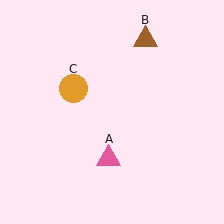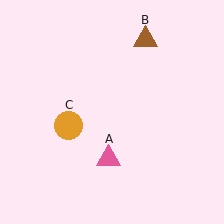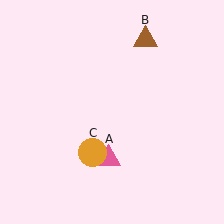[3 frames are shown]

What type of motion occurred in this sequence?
The orange circle (object C) rotated counterclockwise around the center of the scene.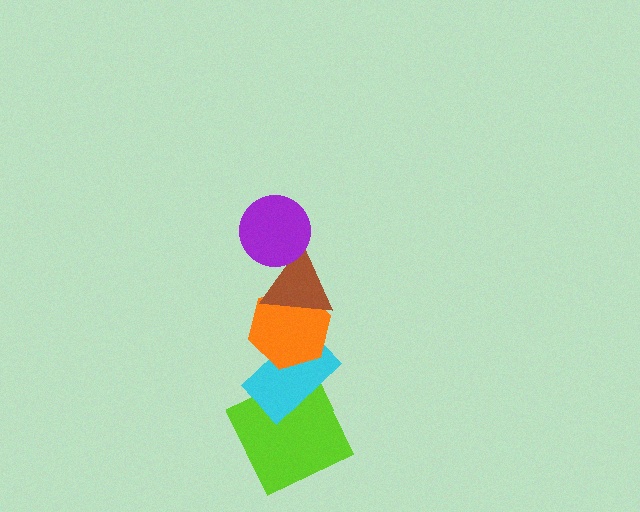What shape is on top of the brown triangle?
The purple circle is on top of the brown triangle.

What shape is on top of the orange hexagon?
The brown triangle is on top of the orange hexagon.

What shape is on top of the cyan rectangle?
The orange hexagon is on top of the cyan rectangle.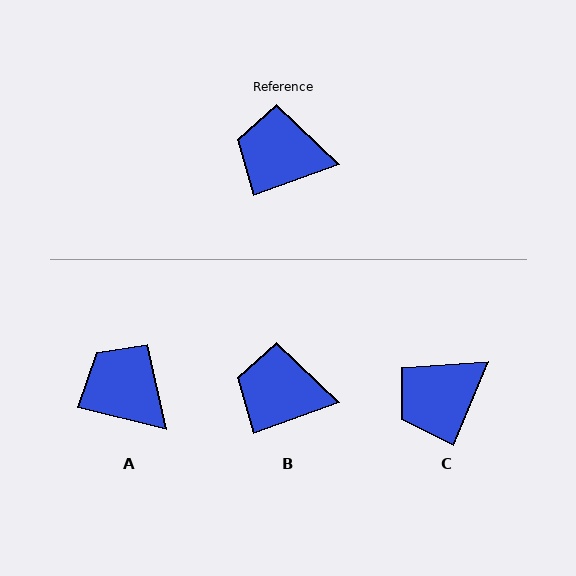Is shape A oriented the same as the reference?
No, it is off by about 33 degrees.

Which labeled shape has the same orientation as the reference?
B.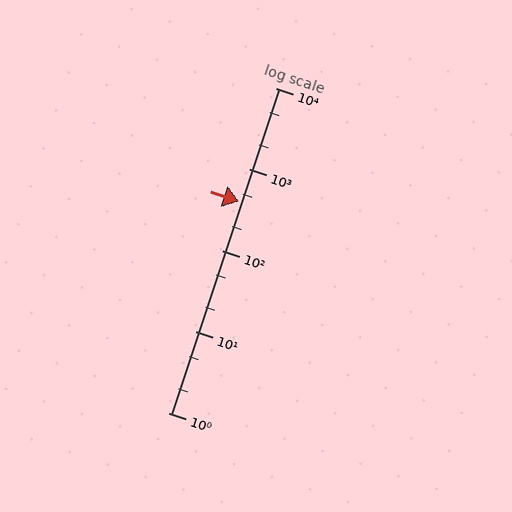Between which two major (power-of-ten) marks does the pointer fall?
The pointer is between 100 and 1000.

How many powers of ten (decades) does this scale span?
The scale spans 4 decades, from 1 to 10000.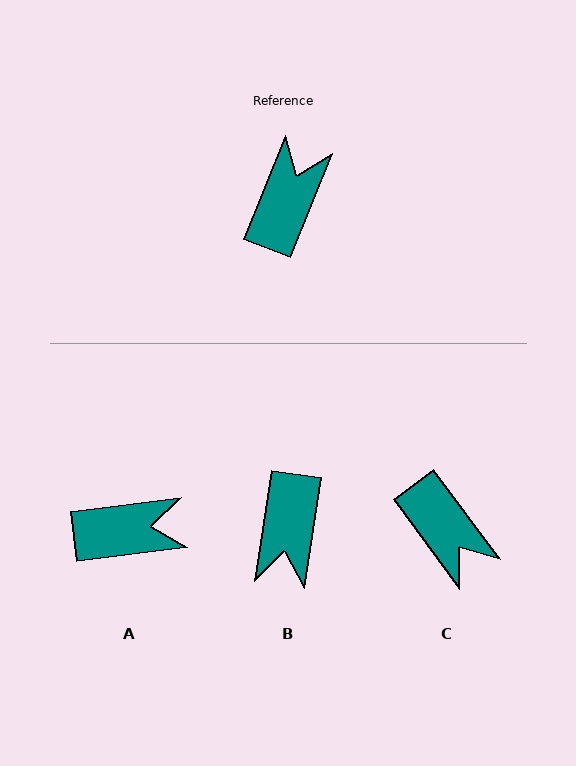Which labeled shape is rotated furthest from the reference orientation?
B, about 167 degrees away.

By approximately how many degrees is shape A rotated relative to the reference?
Approximately 61 degrees clockwise.